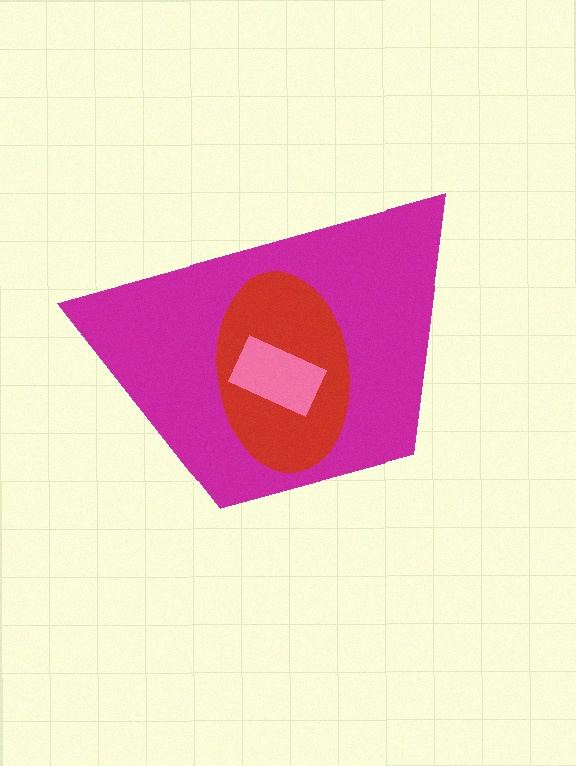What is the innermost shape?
The pink rectangle.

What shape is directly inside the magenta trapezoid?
The red ellipse.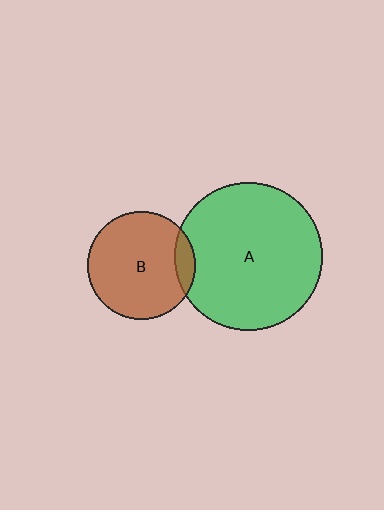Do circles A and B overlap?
Yes.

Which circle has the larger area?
Circle A (green).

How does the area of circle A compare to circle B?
Approximately 1.9 times.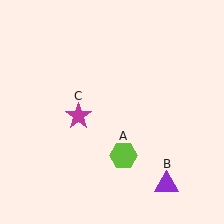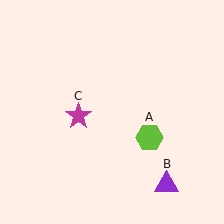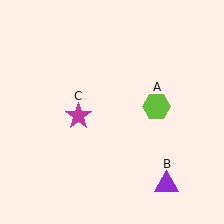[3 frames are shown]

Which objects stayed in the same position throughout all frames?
Purple triangle (object B) and magenta star (object C) remained stationary.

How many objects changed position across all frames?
1 object changed position: lime hexagon (object A).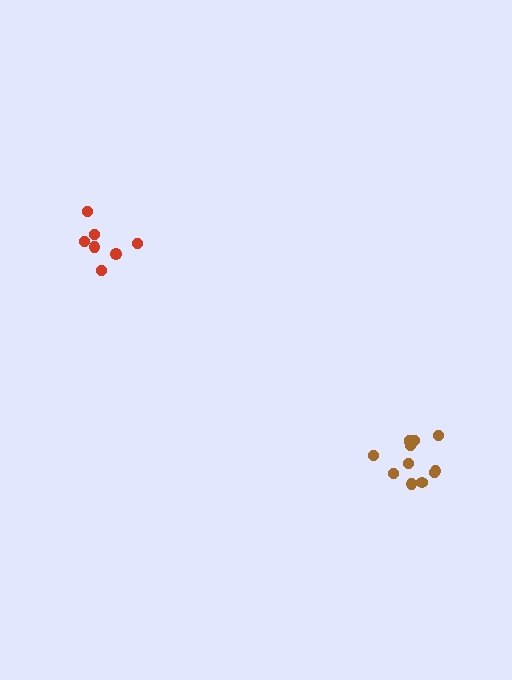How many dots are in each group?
Group 1: 7 dots, Group 2: 12 dots (19 total).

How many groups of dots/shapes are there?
There are 2 groups.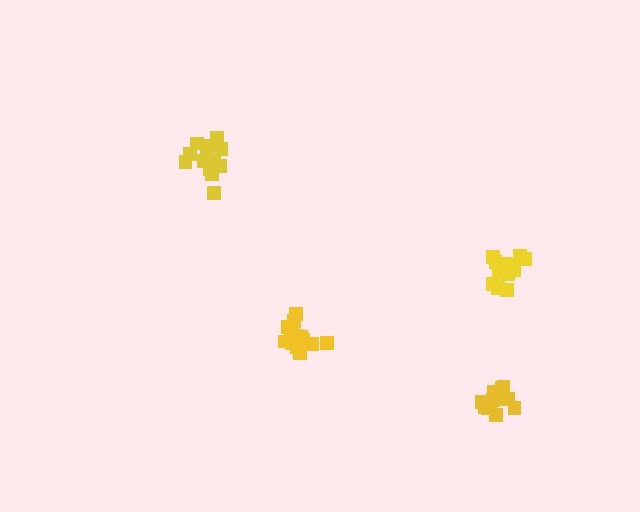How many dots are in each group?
Group 1: 14 dots, Group 2: 14 dots, Group 3: 13 dots, Group 4: 14 dots (55 total).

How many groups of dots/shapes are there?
There are 4 groups.